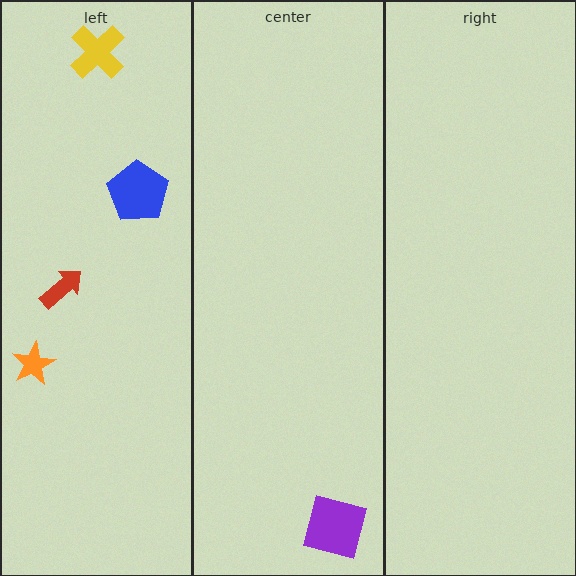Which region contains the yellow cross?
The left region.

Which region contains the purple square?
The center region.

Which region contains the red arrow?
The left region.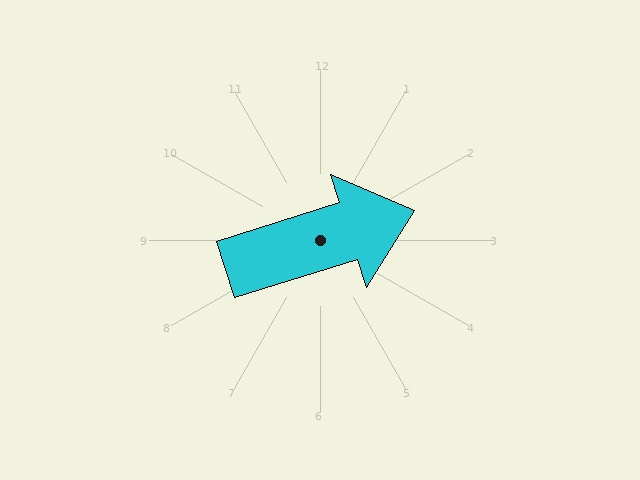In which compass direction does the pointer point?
East.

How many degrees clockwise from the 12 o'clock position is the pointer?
Approximately 72 degrees.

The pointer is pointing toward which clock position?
Roughly 2 o'clock.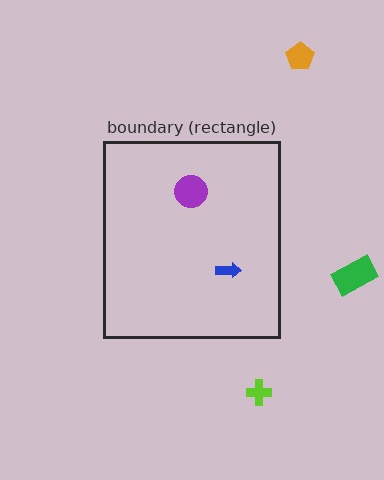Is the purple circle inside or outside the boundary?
Inside.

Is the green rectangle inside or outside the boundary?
Outside.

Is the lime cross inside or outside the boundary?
Outside.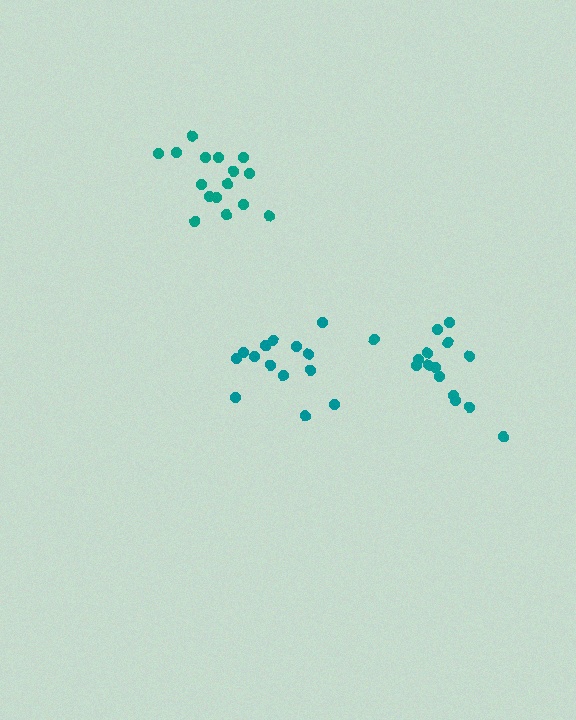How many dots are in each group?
Group 1: 14 dots, Group 2: 16 dots, Group 3: 15 dots (45 total).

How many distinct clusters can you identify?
There are 3 distinct clusters.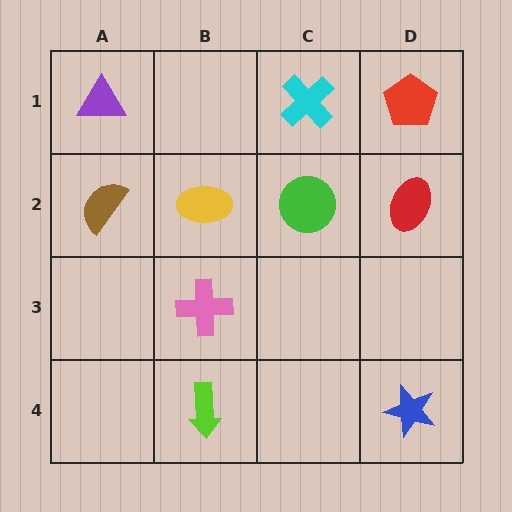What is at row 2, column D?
A red ellipse.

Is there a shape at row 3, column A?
No, that cell is empty.